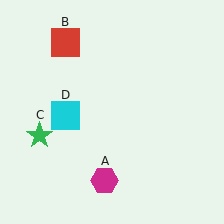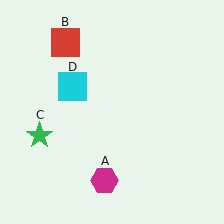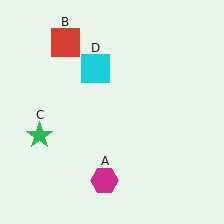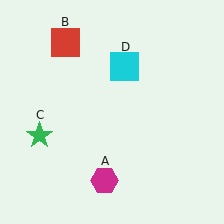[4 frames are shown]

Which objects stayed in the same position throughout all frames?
Magenta hexagon (object A) and red square (object B) and green star (object C) remained stationary.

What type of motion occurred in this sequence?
The cyan square (object D) rotated clockwise around the center of the scene.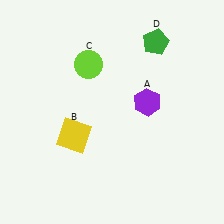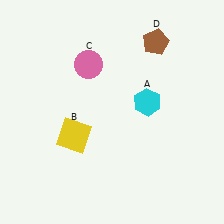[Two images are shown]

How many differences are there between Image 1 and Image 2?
There are 3 differences between the two images.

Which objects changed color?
A changed from purple to cyan. C changed from lime to pink. D changed from green to brown.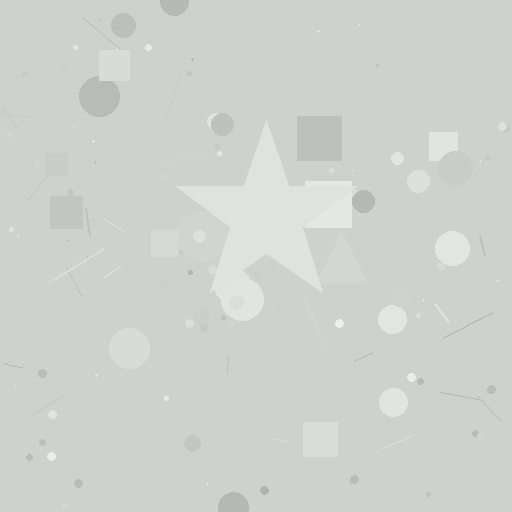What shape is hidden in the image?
A star is hidden in the image.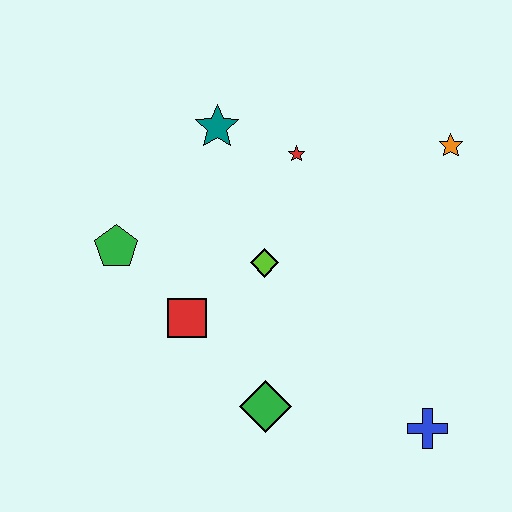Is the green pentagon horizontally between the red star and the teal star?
No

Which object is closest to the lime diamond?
The red square is closest to the lime diamond.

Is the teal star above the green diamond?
Yes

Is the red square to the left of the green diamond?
Yes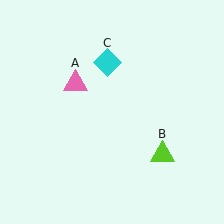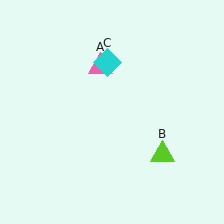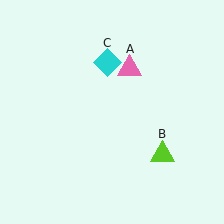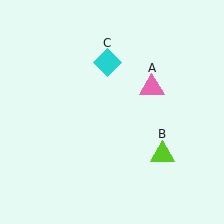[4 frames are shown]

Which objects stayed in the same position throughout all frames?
Lime triangle (object B) and cyan diamond (object C) remained stationary.